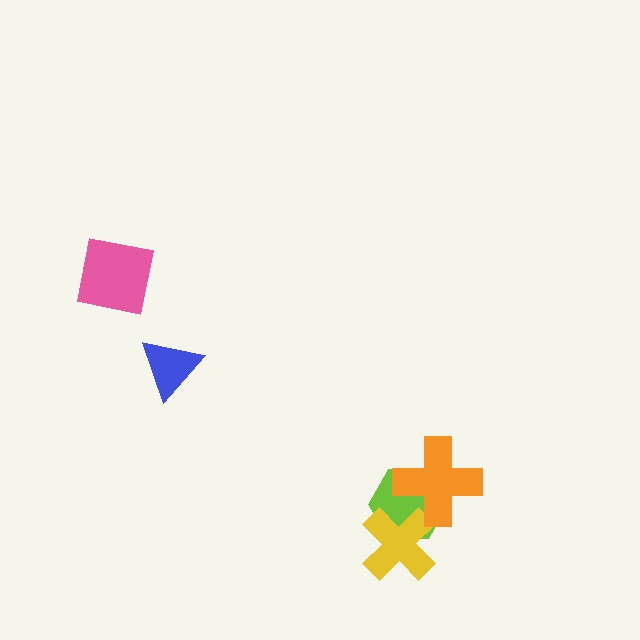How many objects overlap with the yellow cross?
2 objects overlap with the yellow cross.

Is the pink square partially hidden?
No, no other shape covers it.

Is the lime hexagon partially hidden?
Yes, it is partially covered by another shape.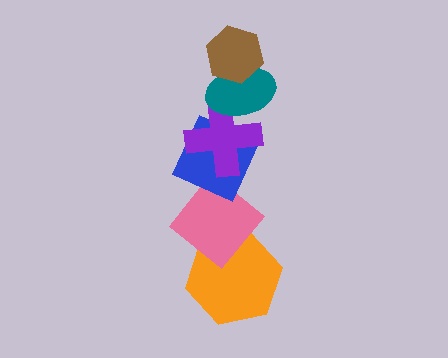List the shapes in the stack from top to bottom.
From top to bottom: the brown hexagon, the teal ellipse, the purple cross, the blue diamond, the pink diamond, the orange hexagon.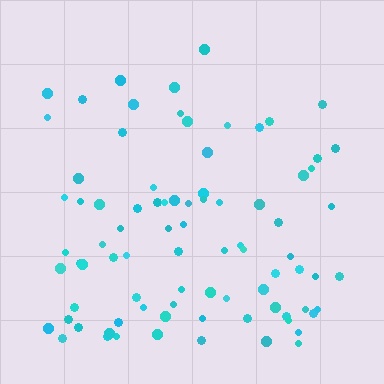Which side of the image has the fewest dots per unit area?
The top.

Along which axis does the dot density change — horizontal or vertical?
Vertical.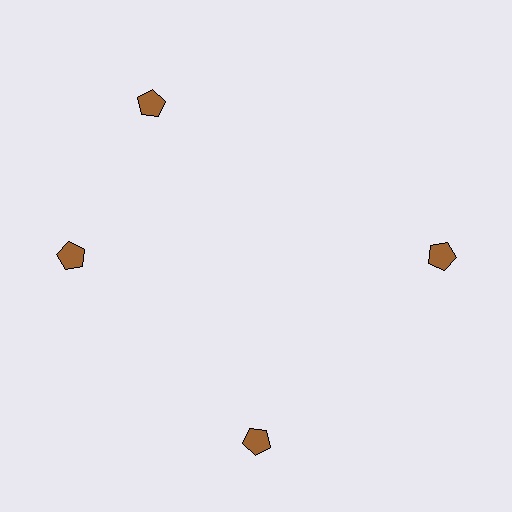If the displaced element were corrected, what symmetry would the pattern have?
It would have 4-fold rotational symmetry — the pattern would map onto itself every 90 degrees.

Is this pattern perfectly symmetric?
No. The 4 brown pentagons are arranged in a ring, but one element near the 12 o'clock position is rotated out of alignment along the ring, breaking the 4-fold rotational symmetry.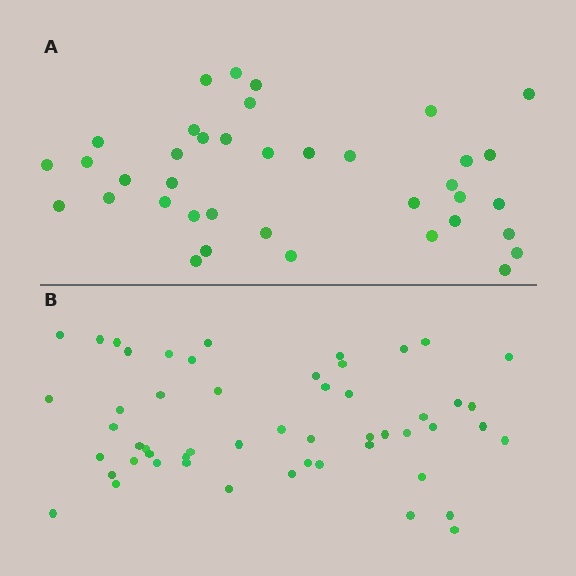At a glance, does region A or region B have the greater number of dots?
Region B (the bottom region) has more dots.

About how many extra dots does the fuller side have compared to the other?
Region B has approximately 15 more dots than region A.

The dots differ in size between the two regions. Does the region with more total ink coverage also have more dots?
No. Region A has more total ink coverage because its dots are larger, but region B actually contains more individual dots. Total area can be misleading — the number of items is what matters here.